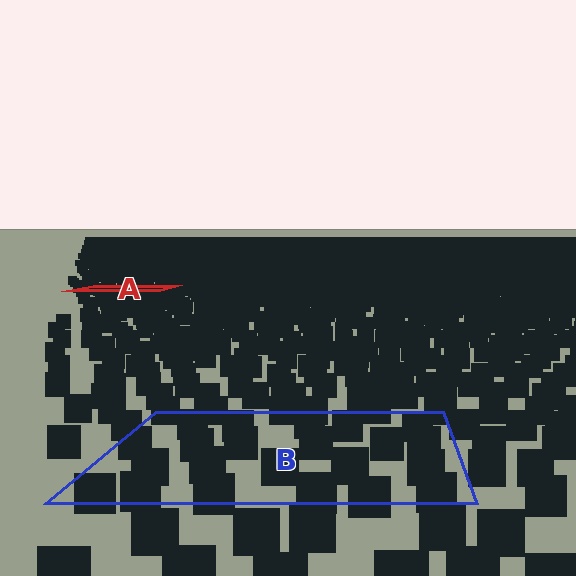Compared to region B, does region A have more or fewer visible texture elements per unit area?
Region A has more texture elements per unit area — they are packed more densely because it is farther away.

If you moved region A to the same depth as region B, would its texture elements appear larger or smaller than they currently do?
They would appear larger. At a closer depth, the same texture elements are projected at a bigger on-screen size.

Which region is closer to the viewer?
Region B is closer. The texture elements there are larger and more spread out.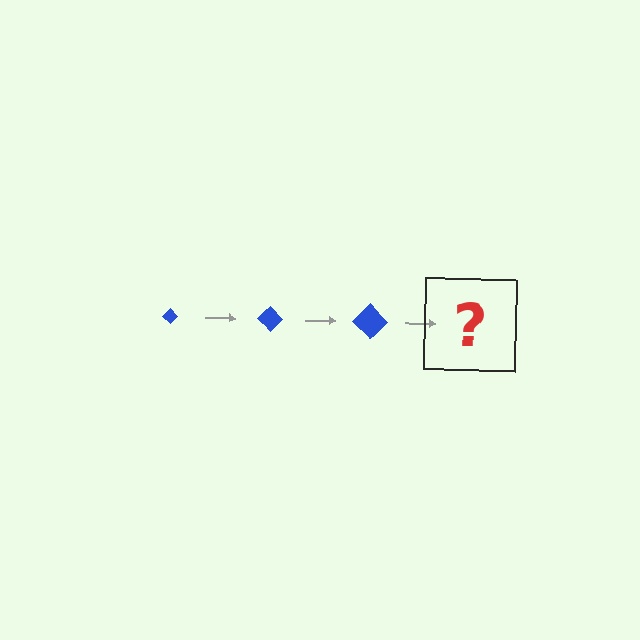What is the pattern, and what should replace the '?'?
The pattern is that the diamond gets progressively larger each step. The '?' should be a blue diamond, larger than the previous one.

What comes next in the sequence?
The next element should be a blue diamond, larger than the previous one.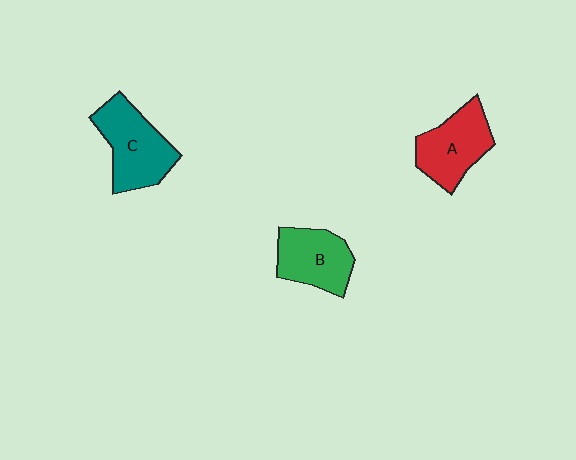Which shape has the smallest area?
Shape B (green).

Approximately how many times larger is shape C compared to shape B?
Approximately 1.2 times.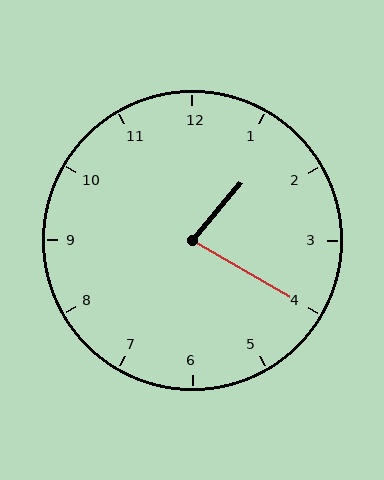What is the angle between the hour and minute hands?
Approximately 80 degrees.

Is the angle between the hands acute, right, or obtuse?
It is acute.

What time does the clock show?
1:20.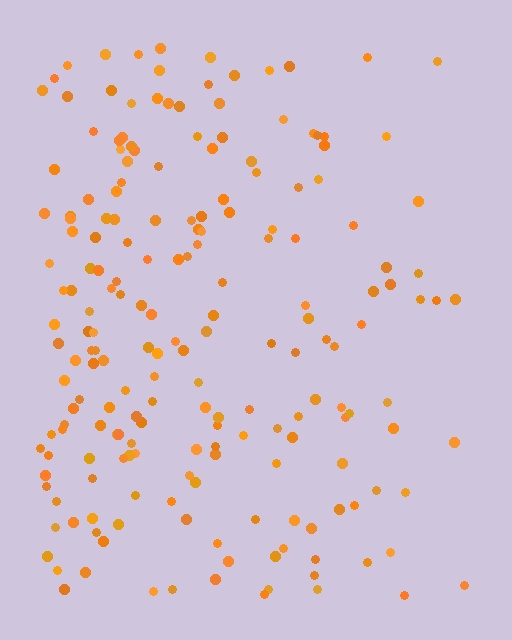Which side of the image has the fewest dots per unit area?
The right.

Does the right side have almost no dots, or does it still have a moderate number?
Still a moderate number, just noticeably fewer than the left.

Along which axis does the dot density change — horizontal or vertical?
Horizontal.